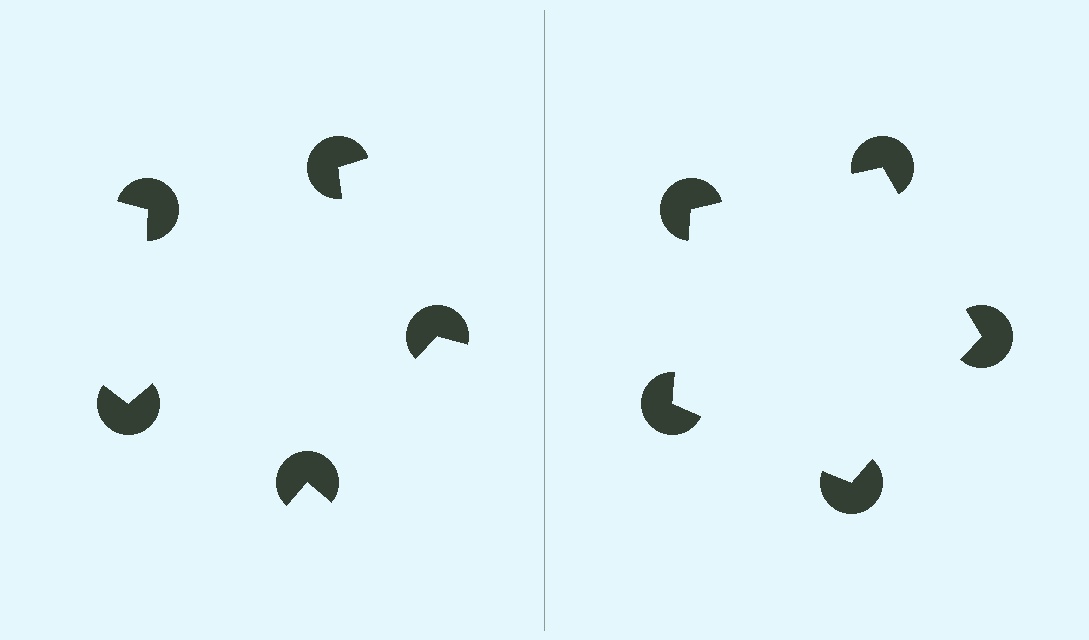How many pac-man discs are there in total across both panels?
10 — 5 on each side.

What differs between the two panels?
The pac-man discs are positioned identically on both sides; only the wedge orientations differ. On the right they align to a pentagon; on the left they are misaligned.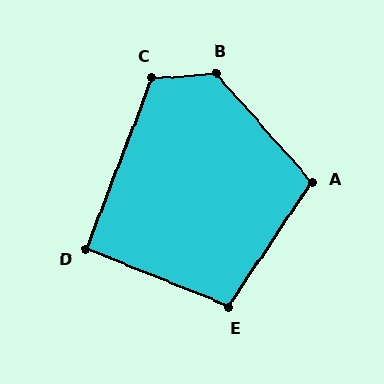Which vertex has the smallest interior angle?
D, at approximately 91 degrees.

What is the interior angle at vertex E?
Approximately 102 degrees (obtuse).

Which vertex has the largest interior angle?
B, at approximately 128 degrees.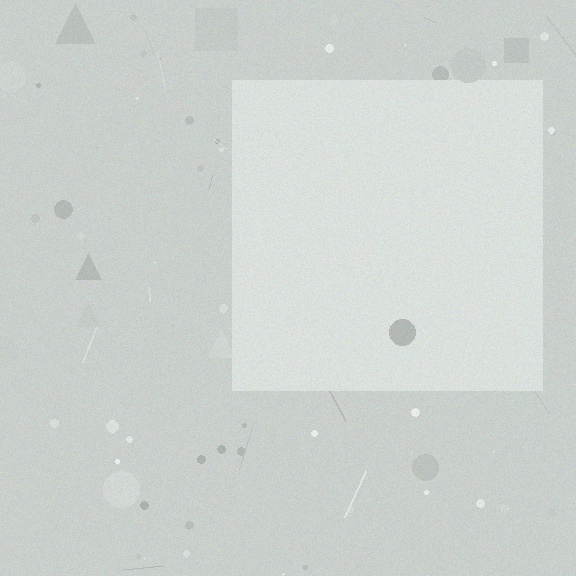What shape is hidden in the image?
A square is hidden in the image.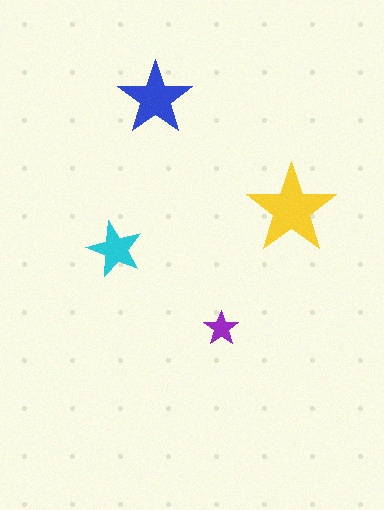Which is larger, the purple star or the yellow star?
The yellow one.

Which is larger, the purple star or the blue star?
The blue one.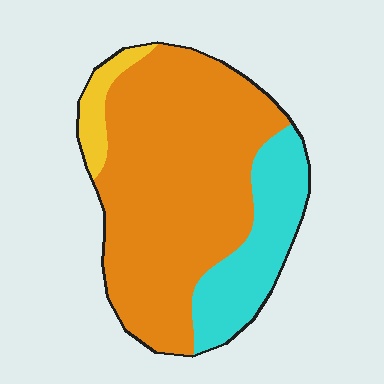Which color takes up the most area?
Orange, at roughly 70%.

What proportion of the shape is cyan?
Cyan covers roughly 25% of the shape.